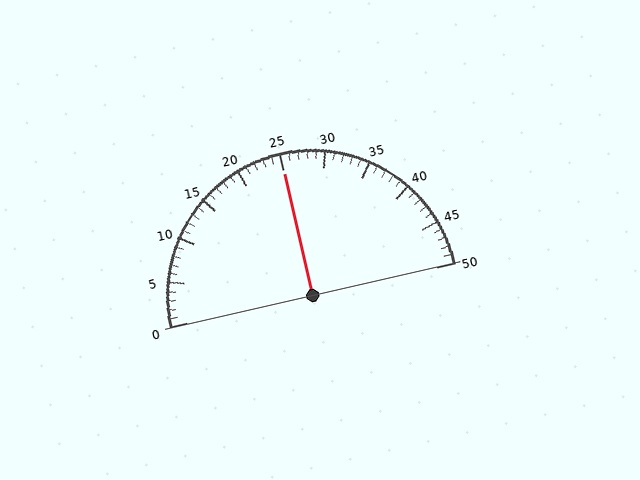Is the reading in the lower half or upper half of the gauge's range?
The reading is in the upper half of the range (0 to 50).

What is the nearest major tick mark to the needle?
The nearest major tick mark is 25.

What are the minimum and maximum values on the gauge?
The gauge ranges from 0 to 50.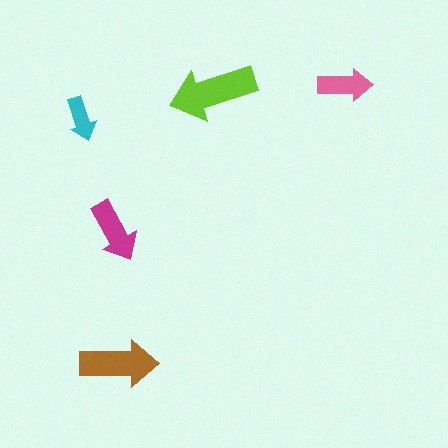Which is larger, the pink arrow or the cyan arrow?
The pink one.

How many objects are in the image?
There are 5 objects in the image.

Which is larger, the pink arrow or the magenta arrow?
The magenta one.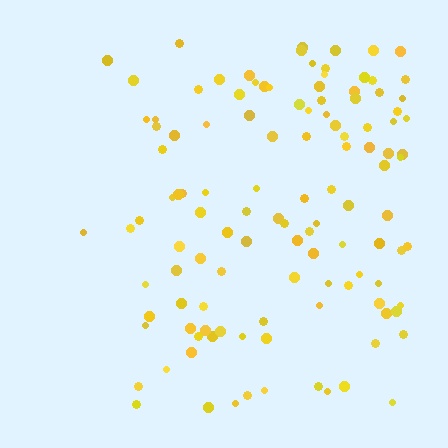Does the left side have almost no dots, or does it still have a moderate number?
Still a moderate number, just noticeably fewer than the right.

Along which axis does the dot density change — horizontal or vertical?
Horizontal.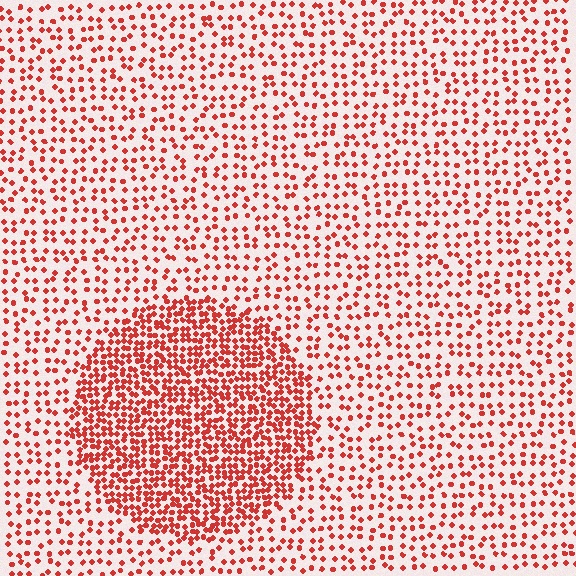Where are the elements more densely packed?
The elements are more densely packed inside the circle boundary.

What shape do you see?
I see a circle.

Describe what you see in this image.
The image contains small red elements arranged at two different densities. A circle-shaped region is visible where the elements are more densely packed than the surrounding area.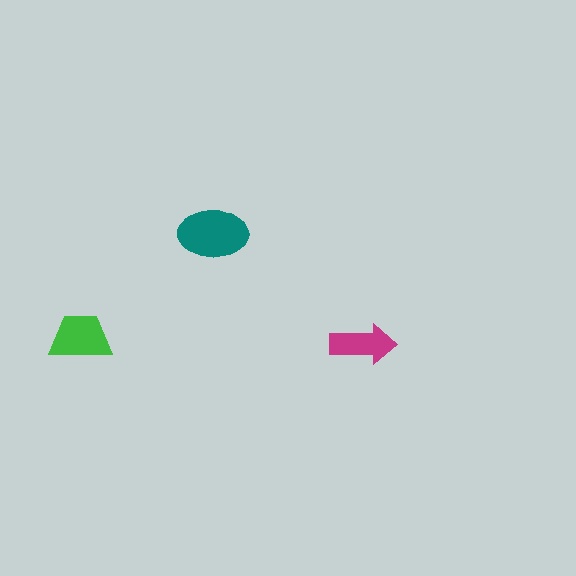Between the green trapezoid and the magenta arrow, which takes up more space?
The green trapezoid.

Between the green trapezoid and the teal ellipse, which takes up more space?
The teal ellipse.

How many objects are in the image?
There are 3 objects in the image.